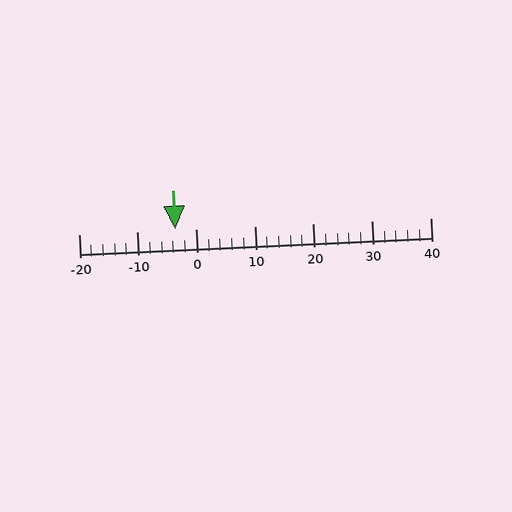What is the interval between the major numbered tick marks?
The major tick marks are spaced 10 units apart.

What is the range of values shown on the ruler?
The ruler shows values from -20 to 40.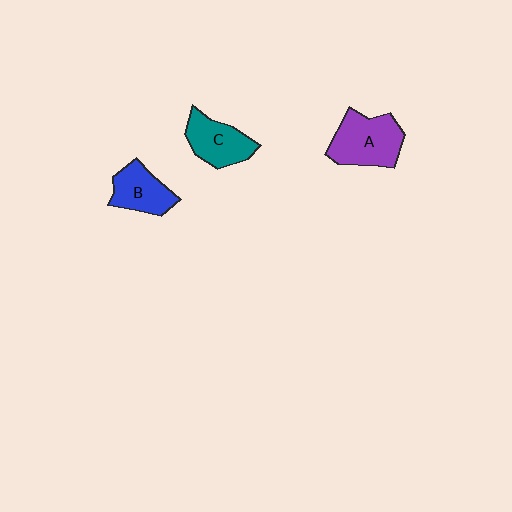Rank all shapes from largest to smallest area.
From largest to smallest: A (purple), C (teal), B (blue).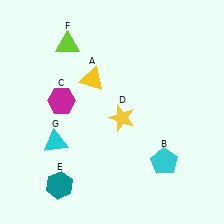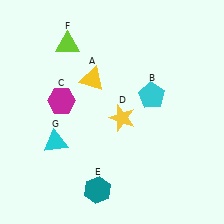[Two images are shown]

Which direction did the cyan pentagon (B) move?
The cyan pentagon (B) moved up.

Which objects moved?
The objects that moved are: the cyan pentagon (B), the teal hexagon (E).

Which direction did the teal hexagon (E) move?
The teal hexagon (E) moved right.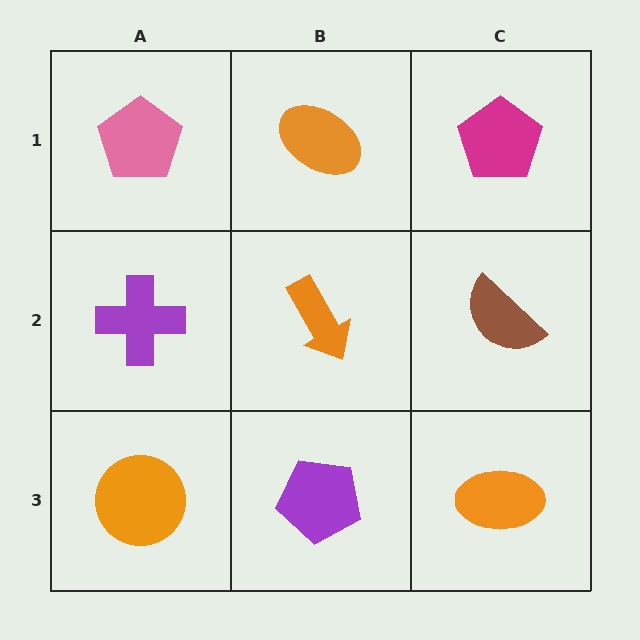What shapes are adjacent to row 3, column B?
An orange arrow (row 2, column B), an orange circle (row 3, column A), an orange ellipse (row 3, column C).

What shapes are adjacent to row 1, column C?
A brown semicircle (row 2, column C), an orange ellipse (row 1, column B).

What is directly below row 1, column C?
A brown semicircle.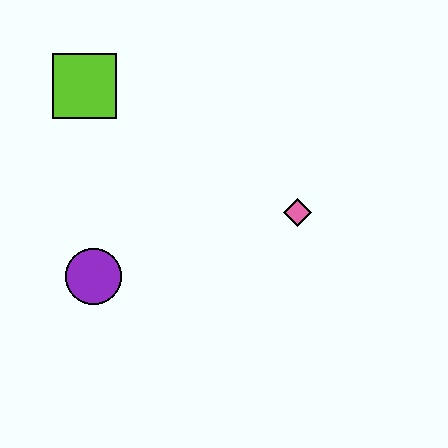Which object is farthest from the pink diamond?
The lime square is farthest from the pink diamond.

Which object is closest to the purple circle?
The lime square is closest to the purple circle.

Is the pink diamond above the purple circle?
Yes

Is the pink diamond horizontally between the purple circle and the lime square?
No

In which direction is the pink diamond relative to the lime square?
The pink diamond is to the right of the lime square.